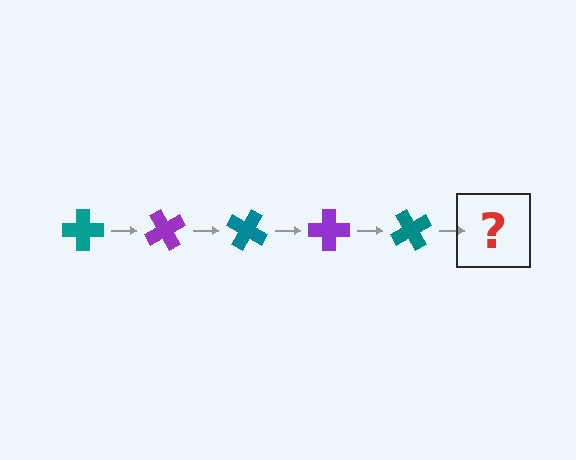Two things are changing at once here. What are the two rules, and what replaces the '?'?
The two rules are that it rotates 60 degrees each step and the color cycles through teal and purple. The '?' should be a purple cross, rotated 300 degrees from the start.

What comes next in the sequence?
The next element should be a purple cross, rotated 300 degrees from the start.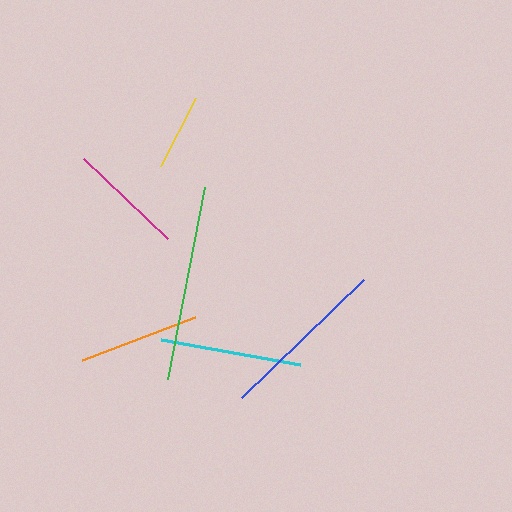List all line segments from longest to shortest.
From longest to shortest: green, blue, cyan, orange, magenta, yellow.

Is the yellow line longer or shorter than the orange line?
The orange line is longer than the yellow line.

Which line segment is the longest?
The green line is the longest at approximately 196 pixels.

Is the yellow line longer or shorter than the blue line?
The blue line is longer than the yellow line.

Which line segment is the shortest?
The yellow line is the shortest at approximately 76 pixels.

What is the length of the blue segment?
The blue segment is approximately 170 pixels long.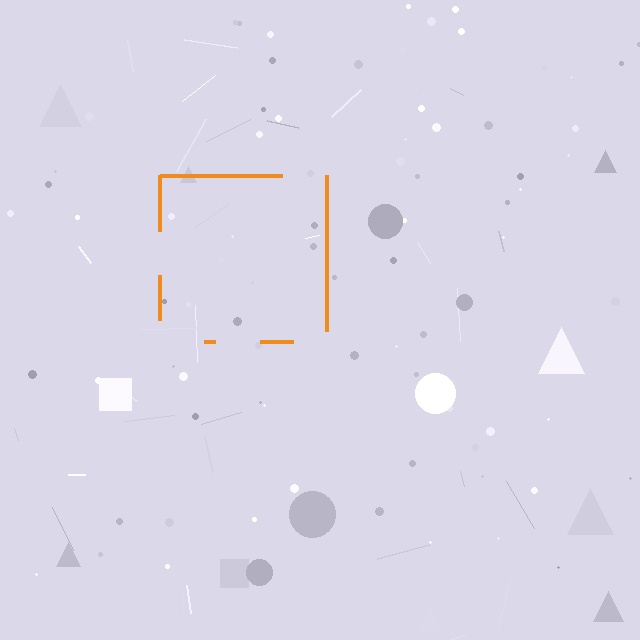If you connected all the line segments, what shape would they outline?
They would outline a square.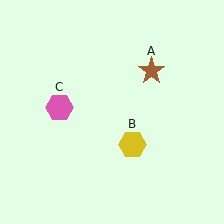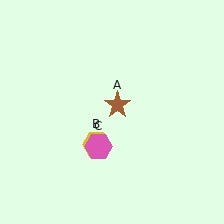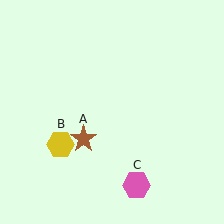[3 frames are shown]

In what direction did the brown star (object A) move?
The brown star (object A) moved down and to the left.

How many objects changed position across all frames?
3 objects changed position: brown star (object A), yellow hexagon (object B), pink hexagon (object C).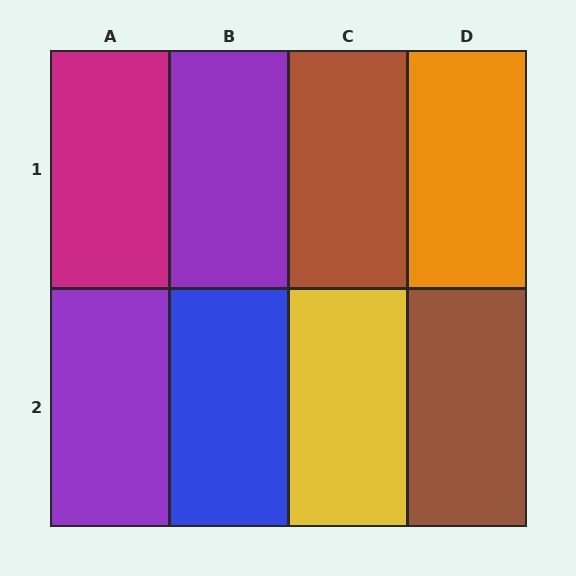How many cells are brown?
2 cells are brown.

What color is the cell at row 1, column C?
Brown.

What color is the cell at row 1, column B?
Purple.